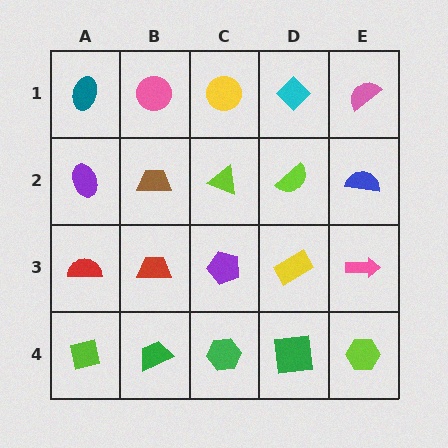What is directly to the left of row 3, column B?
A red semicircle.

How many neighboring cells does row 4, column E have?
2.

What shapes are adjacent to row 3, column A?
A purple ellipse (row 2, column A), a lime square (row 4, column A), a red trapezoid (row 3, column B).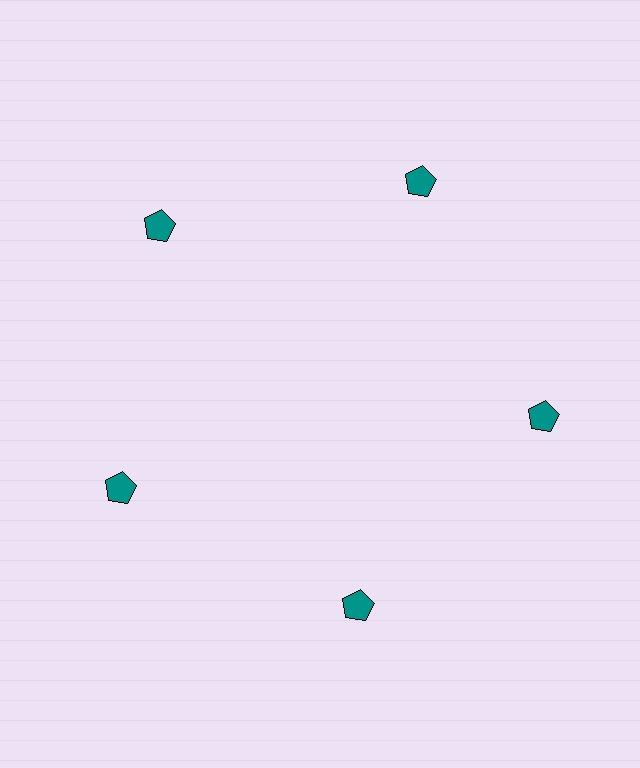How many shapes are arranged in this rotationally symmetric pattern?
There are 5 shapes, arranged in 5 groups of 1.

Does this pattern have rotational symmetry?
Yes, this pattern has 5-fold rotational symmetry. It looks the same after rotating 72 degrees around the center.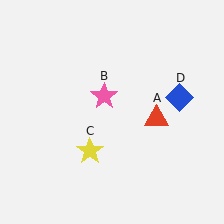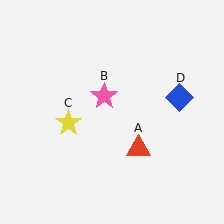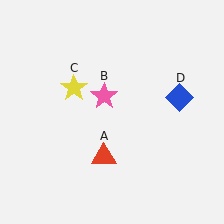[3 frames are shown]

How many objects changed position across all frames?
2 objects changed position: red triangle (object A), yellow star (object C).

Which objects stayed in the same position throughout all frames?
Pink star (object B) and blue diamond (object D) remained stationary.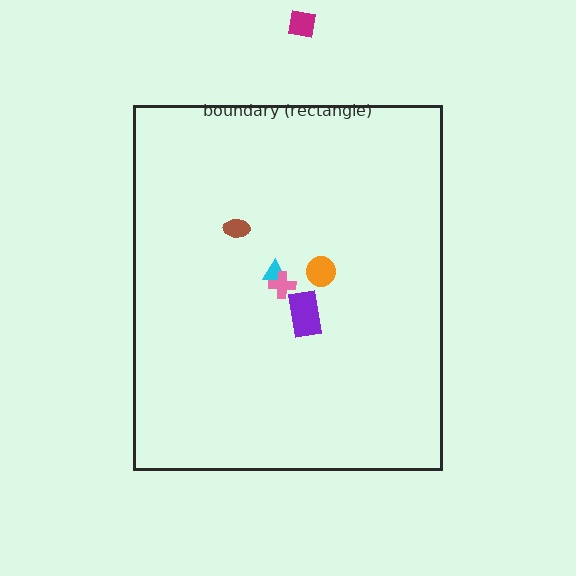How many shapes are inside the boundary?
5 inside, 1 outside.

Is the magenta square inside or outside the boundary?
Outside.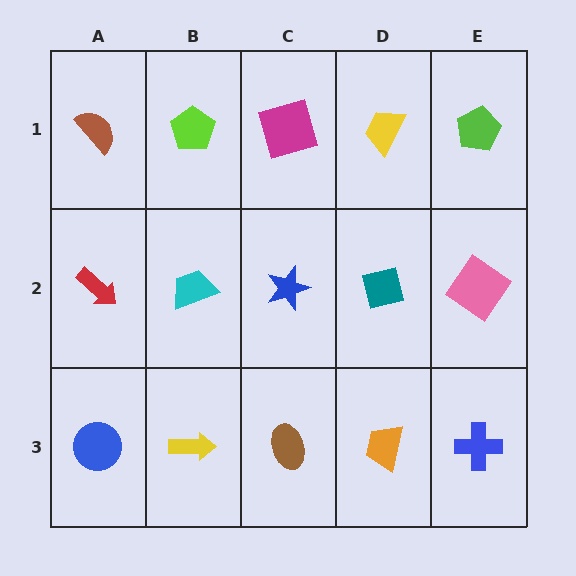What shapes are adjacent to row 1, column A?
A red arrow (row 2, column A), a lime pentagon (row 1, column B).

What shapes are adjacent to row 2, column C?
A magenta square (row 1, column C), a brown ellipse (row 3, column C), a cyan trapezoid (row 2, column B), a teal square (row 2, column D).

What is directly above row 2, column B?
A lime pentagon.